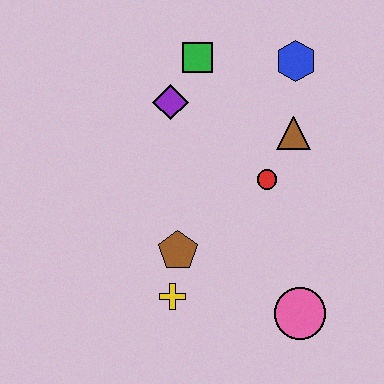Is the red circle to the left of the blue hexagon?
Yes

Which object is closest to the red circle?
The brown triangle is closest to the red circle.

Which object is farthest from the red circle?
The yellow cross is farthest from the red circle.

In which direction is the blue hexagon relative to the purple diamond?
The blue hexagon is to the right of the purple diamond.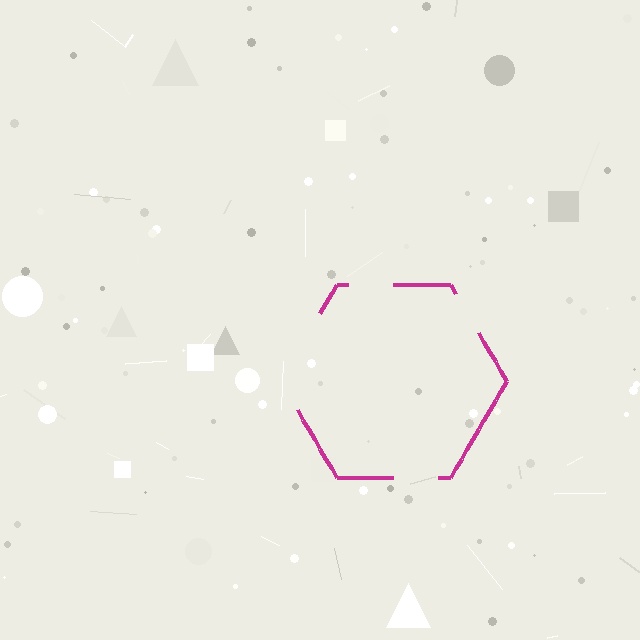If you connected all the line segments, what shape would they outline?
They would outline a hexagon.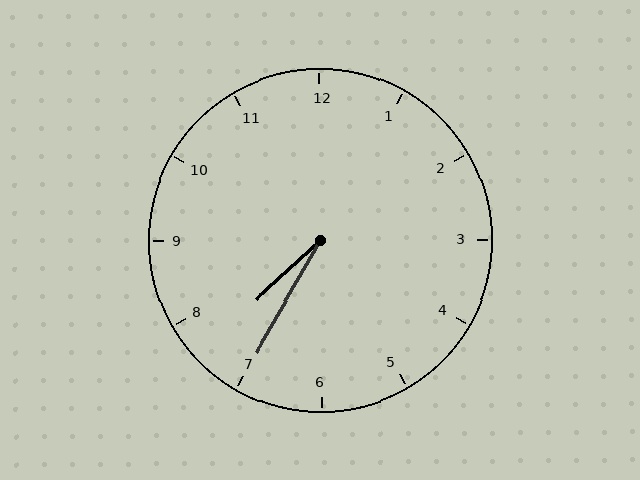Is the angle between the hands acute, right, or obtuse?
It is acute.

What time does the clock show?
7:35.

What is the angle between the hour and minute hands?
Approximately 18 degrees.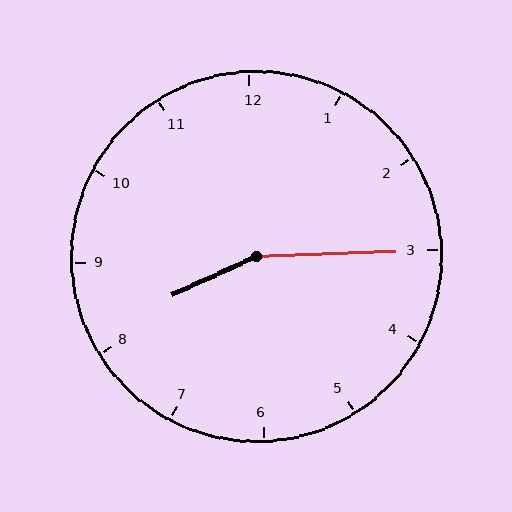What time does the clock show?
8:15.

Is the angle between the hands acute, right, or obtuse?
It is obtuse.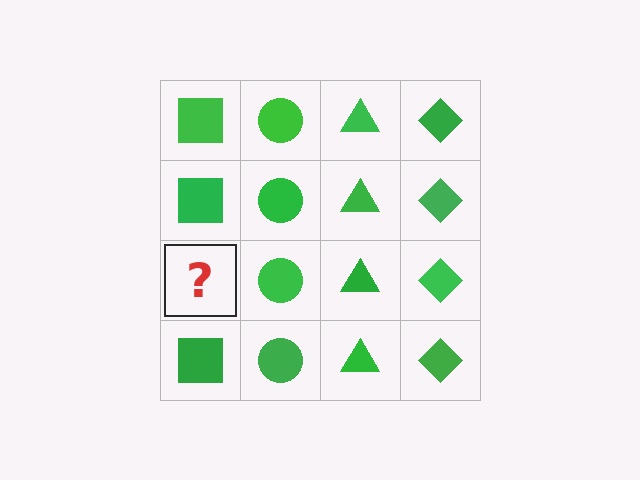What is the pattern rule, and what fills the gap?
The rule is that each column has a consistent shape. The gap should be filled with a green square.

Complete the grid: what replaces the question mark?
The question mark should be replaced with a green square.